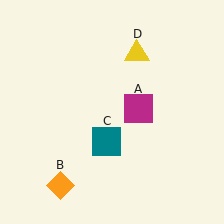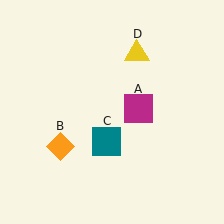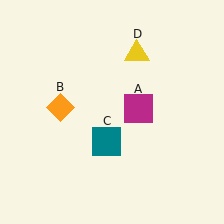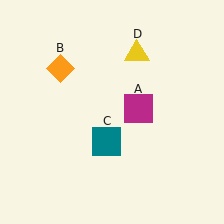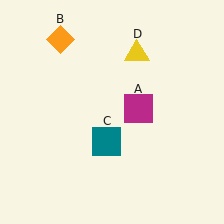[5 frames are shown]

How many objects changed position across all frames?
1 object changed position: orange diamond (object B).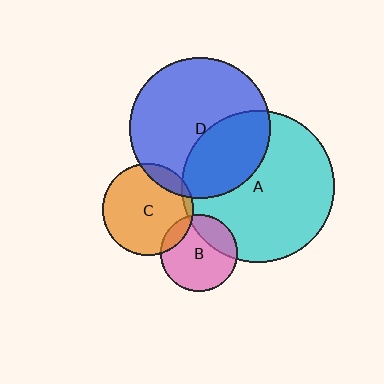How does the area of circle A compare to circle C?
Approximately 2.7 times.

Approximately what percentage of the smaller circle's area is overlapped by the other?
Approximately 25%.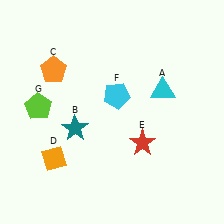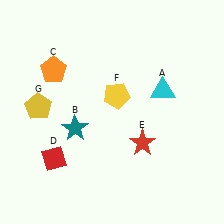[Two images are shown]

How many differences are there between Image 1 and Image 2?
There are 3 differences between the two images.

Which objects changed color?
D changed from orange to red. F changed from cyan to yellow. G changed from lime to yellow.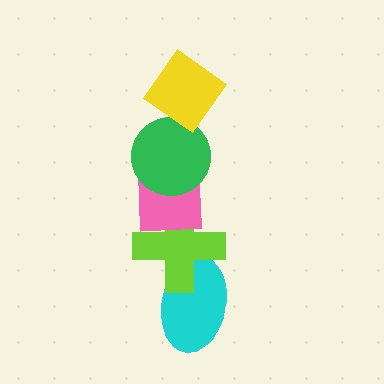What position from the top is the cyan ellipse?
The cyan ellipse is 5th from the top.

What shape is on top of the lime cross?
The pink square is on top of the lime cross.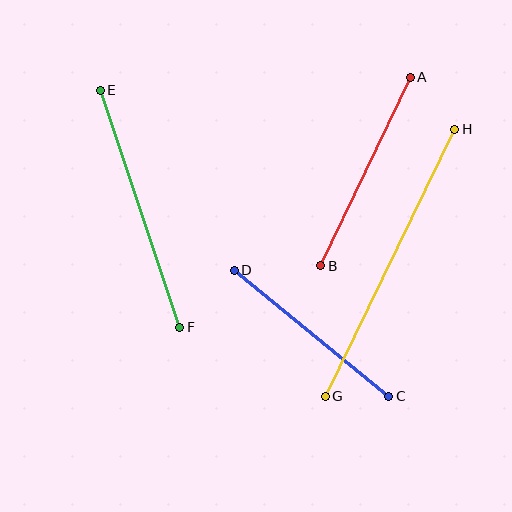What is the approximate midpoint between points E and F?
The midpoint is at approximately (140, 209) pixels.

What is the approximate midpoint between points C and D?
The midpoint is at approximately (312, 333) pixels.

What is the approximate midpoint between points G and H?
The midpoint is at approximately (390, 263) pixels.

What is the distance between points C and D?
The distance is approximately 199 pixels.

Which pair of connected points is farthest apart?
Points G and H are farthest apart.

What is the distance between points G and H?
The distance is approximately 297 pixels.